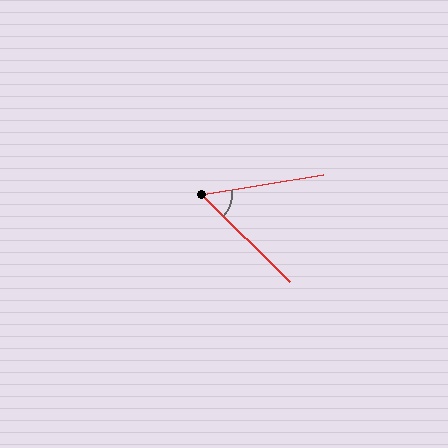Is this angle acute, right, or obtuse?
It is acute.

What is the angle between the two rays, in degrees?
Approximately 54 degrees.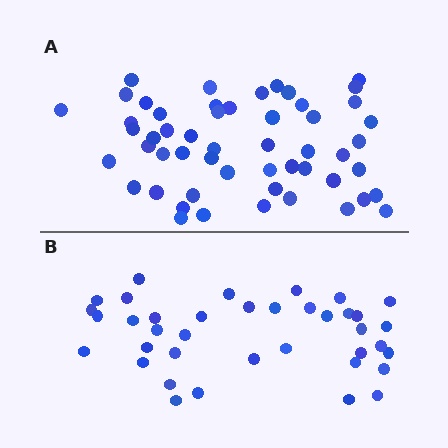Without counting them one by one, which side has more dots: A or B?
Region A (the top region) has more dots.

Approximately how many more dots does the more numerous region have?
Region A has approximately 15 more dots than region B.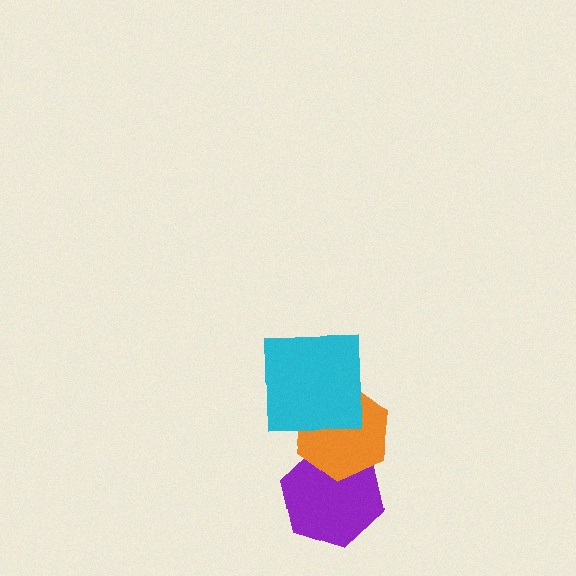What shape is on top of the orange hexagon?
The cyan square is on top of the orange hexagon.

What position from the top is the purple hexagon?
The purple hexagon is 3rd from the top.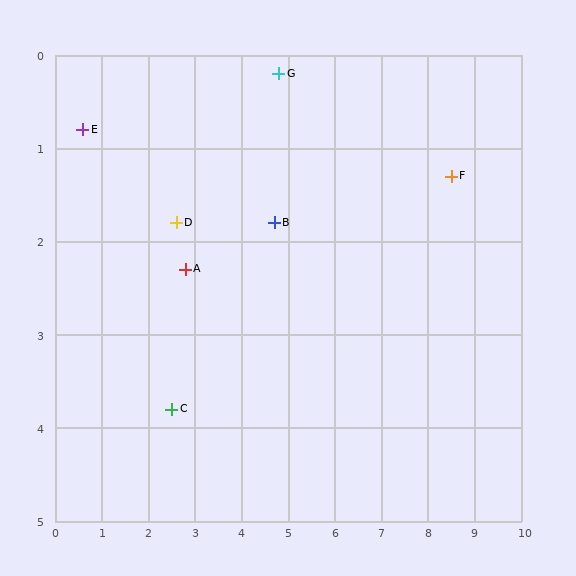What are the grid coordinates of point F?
Point F is at approximately (8.5, 1.3).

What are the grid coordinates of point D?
Point D is at approximately (2.6, 1.8).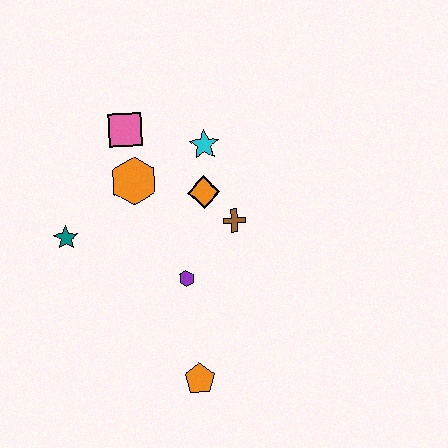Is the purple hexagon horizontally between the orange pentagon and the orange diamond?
No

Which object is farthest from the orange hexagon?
The orange pentagon is farthest from the orange hexagon.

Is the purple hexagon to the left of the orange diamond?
Yes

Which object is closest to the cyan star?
The orange diamond is closest to the cyan star.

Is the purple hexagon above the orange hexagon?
No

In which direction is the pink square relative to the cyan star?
The pink square is to the left of the cyan star.